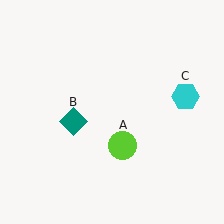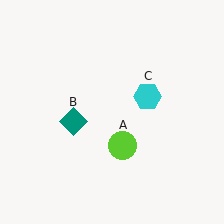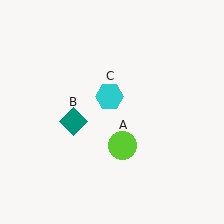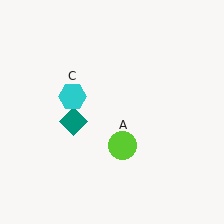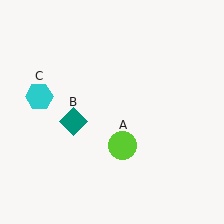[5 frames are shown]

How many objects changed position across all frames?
1 object changed position: cyan hexagon (object C).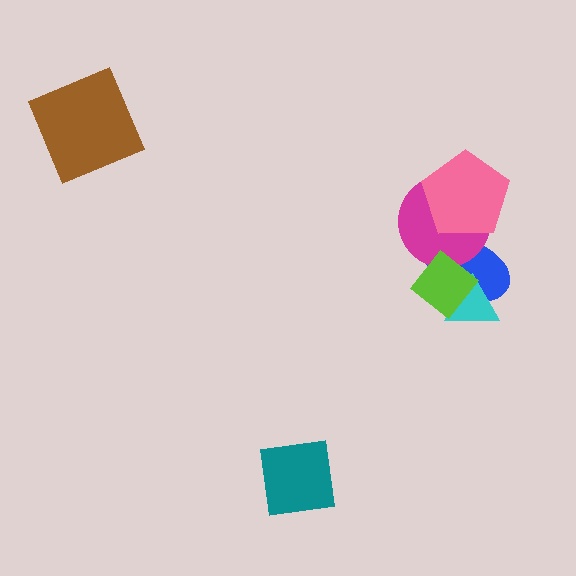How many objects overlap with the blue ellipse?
4 objects overlap with the blue ellipse.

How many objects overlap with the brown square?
0 objects overlap with the brown square.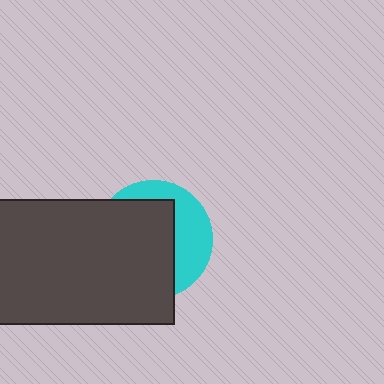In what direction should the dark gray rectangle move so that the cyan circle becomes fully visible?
The dark gray rectangle should move left. That is the shortest direction to clear the overlap and leave the cyan circle fully visible.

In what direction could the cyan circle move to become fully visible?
The cyan circle could move right. That would shift it out from behind the dark gray rectangle entirely.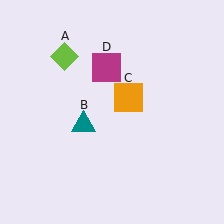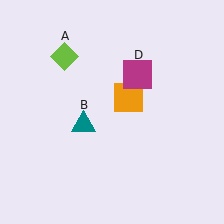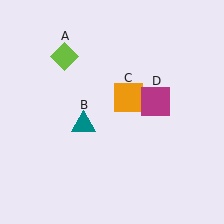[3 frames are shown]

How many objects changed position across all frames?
1 object changed position: magenta square (object D).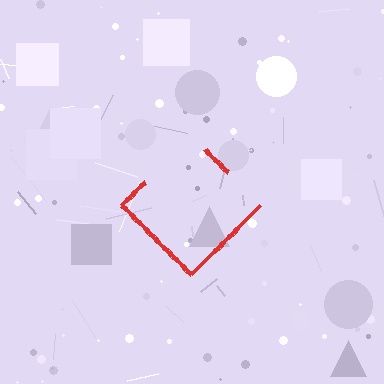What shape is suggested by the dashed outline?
The dashed outline suggests a diamond.